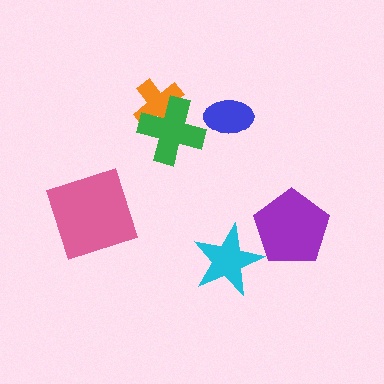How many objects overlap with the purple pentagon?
0 objects overlap with the purple pentagon.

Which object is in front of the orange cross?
The green cross is in front of the orange cross.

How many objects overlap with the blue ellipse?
0 objects overlap with the blue ellipse.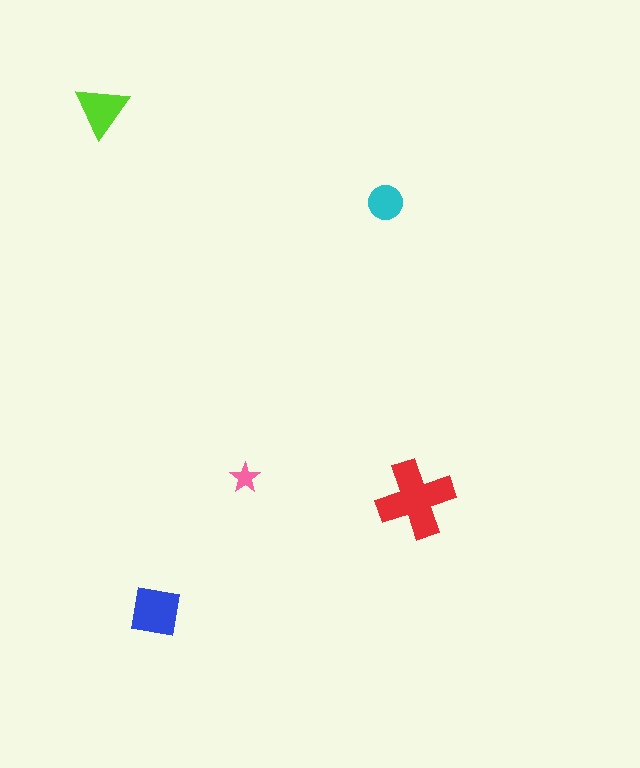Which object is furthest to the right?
The red cross is rightmost.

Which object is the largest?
The red cross.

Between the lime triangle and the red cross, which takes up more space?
The red cross.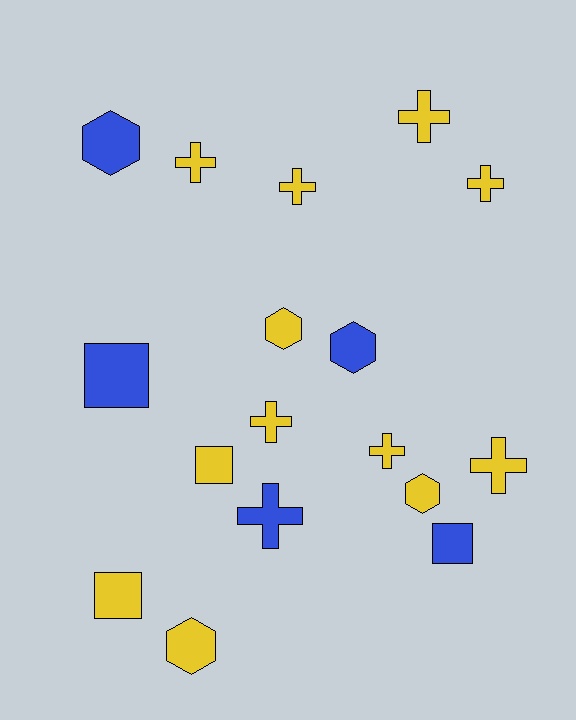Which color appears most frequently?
Yellow, with 12 objects.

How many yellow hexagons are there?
There are 3 yellow hexagons.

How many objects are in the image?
There are 17 objects.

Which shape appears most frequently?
Cross, with 8 objects.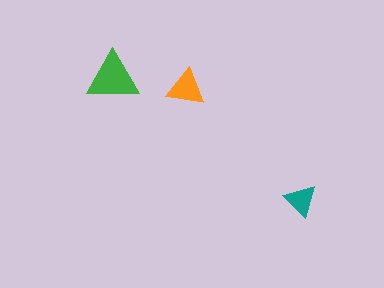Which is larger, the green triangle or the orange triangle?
The green one.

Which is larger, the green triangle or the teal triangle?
The green one.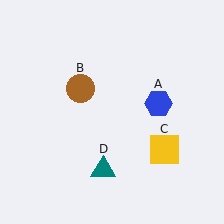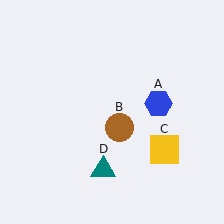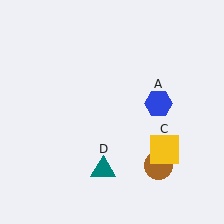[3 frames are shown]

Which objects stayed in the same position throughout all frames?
Blue hexagon (object A) and yellow square (object C) and teal triangle (object D) remained stationary.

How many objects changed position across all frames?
1 object changed position: brown circle (object B).